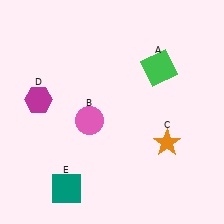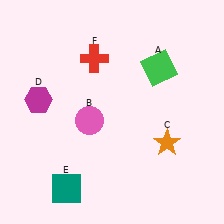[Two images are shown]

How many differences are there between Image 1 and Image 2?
There is 1 difference between the two images.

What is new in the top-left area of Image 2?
A red cross (F) was added in the top-left area of Image 2.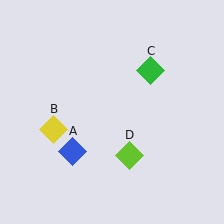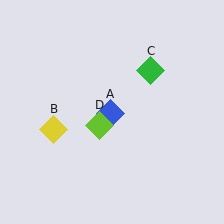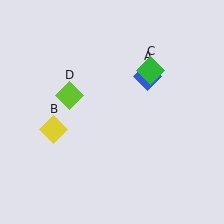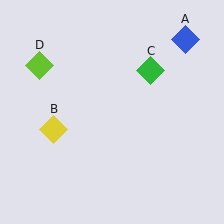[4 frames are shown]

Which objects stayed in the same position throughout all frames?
Yellow diamond (object B) and green diamond (object C) remained stationary.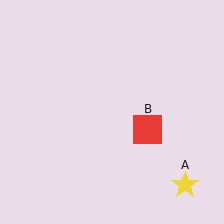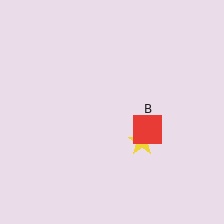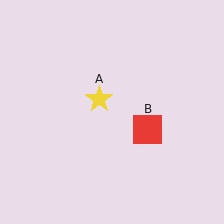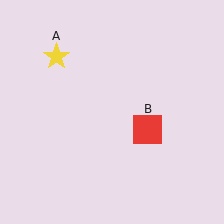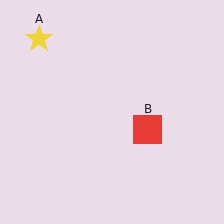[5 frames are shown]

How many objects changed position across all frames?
1 object changed position: yellow star (object A).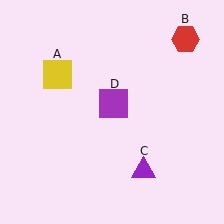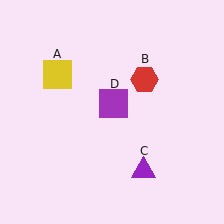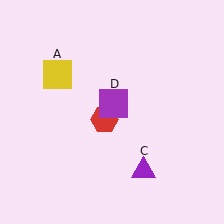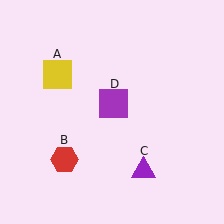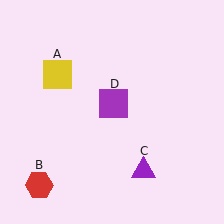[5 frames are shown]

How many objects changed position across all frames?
1 object changed position: red hexagon (object B).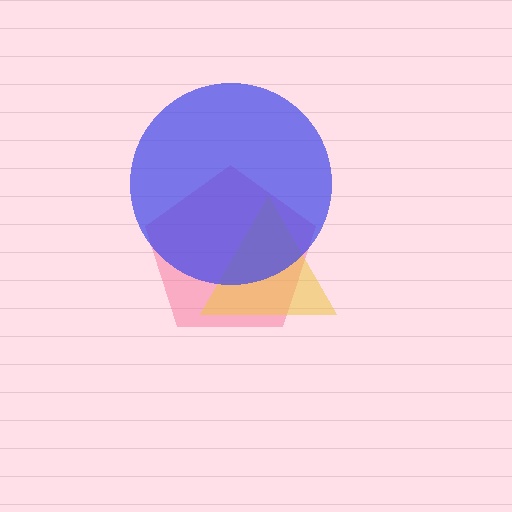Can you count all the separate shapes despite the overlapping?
Yes, there are 3 separate shapes.